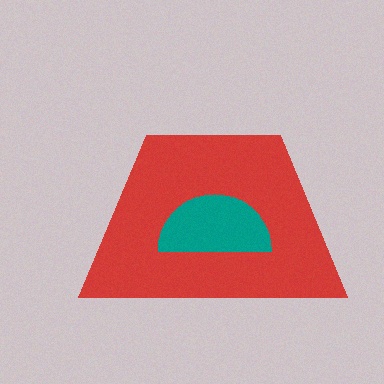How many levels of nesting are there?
2.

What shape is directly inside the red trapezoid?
The teal semicircle.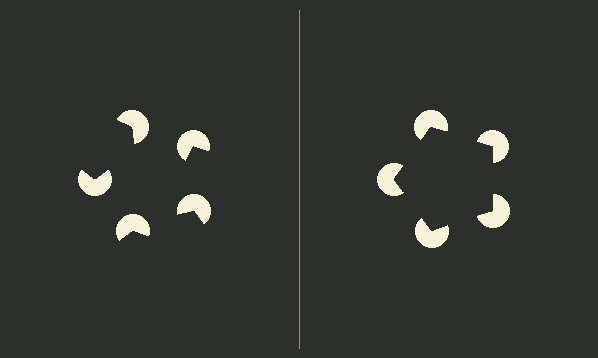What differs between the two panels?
The pac-man discs are positioned identically on both sides; only the wedge orientations differ. On the right they align to a pentagon; on the left they are misaligned.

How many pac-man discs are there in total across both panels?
10 — 5 on each side.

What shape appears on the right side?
An illusory pentagon.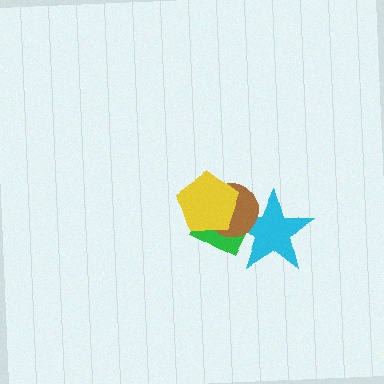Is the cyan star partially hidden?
Yes, it is partially covered by another shape.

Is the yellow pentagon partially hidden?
No, no other shape covers it.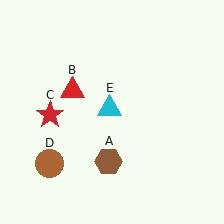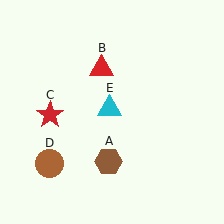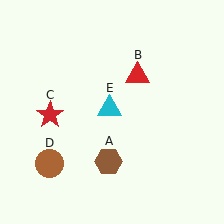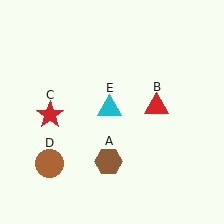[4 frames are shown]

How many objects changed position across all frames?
1 object changed position: red triangle (object B).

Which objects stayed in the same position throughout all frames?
Brown hexagon (object A) and red star (object C) and brown circle (object D) and cyan triangle (object E) remained stationary.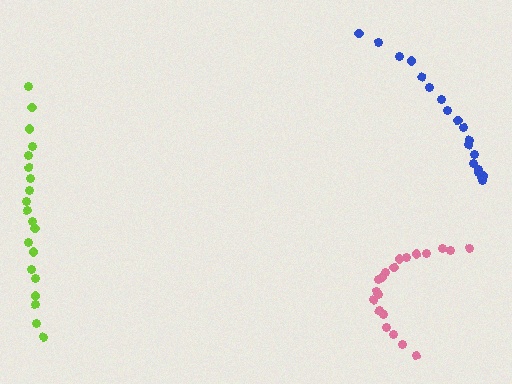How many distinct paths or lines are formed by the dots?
There are 3 distinct paths.